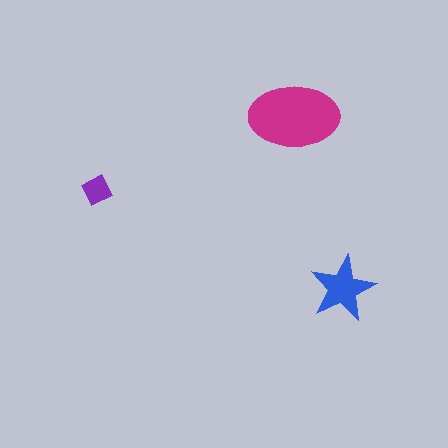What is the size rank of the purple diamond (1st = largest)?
3rd.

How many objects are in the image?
There are 3 objects in the image.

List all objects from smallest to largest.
The purple diamond, the blue star, the magenta ellipse.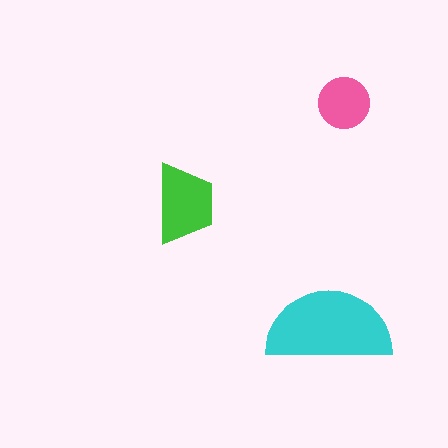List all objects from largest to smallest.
The cyan semicircle, the green trapezoid, the pink circle.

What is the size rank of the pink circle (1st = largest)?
3rd.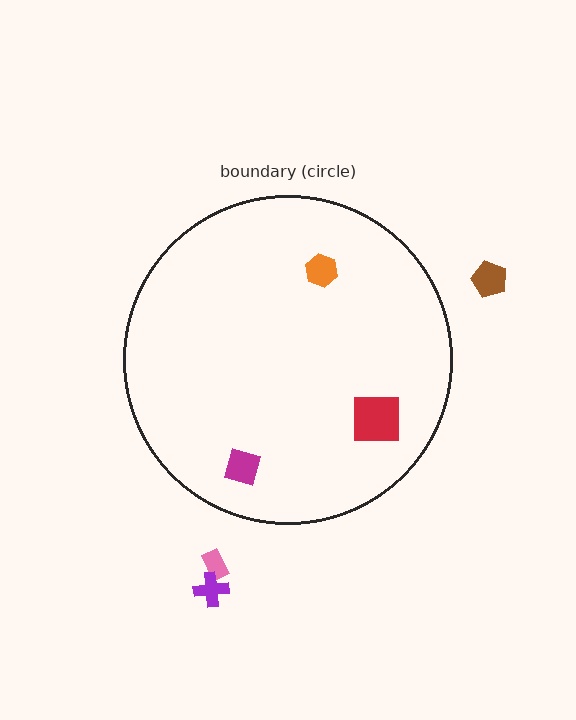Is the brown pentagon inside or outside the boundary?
Outside.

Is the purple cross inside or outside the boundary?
Outside.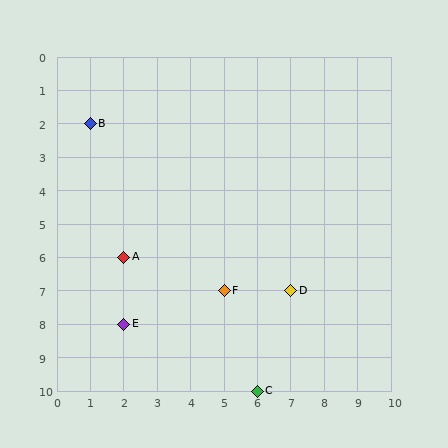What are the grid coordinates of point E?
Point E is at grid coordinates (2, 8).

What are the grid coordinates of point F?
Point F is at grid coordinates (5, 7).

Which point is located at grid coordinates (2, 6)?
Point A is at (2, 6).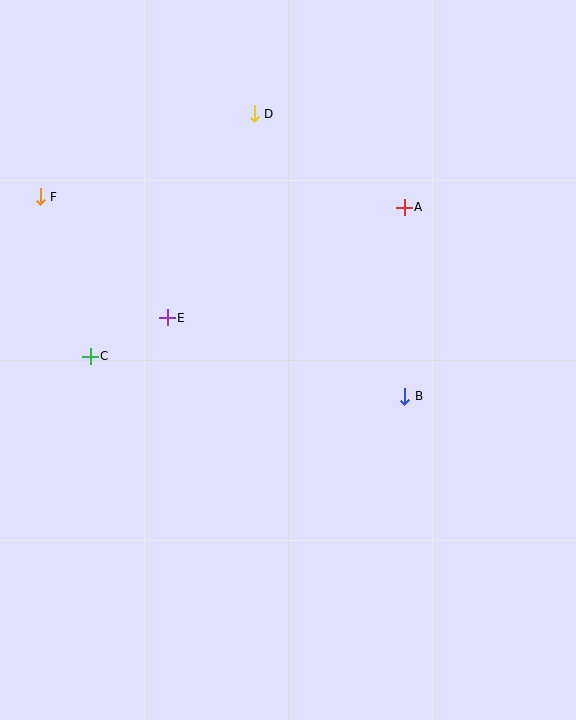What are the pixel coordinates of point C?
Point C is at (90, 356).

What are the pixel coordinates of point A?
Point A is at (404, 207).